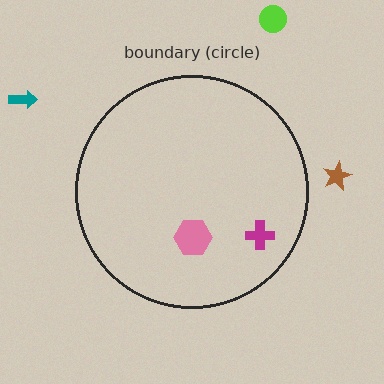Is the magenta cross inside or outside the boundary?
Inside.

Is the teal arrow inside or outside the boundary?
Outside.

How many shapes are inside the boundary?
2 inside, 3 outside.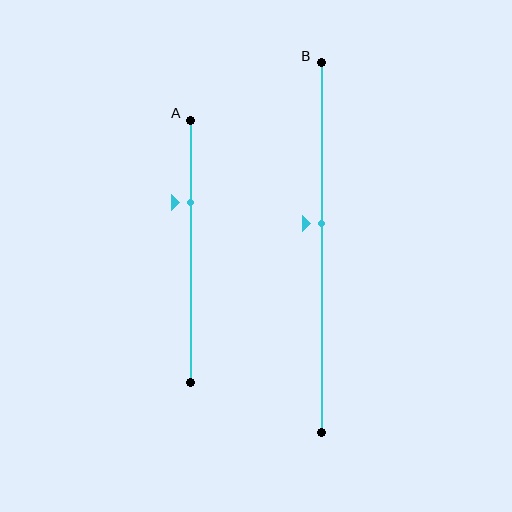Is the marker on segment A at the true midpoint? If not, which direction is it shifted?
No, the marker on segment A is shifted upward by about 18% of the segment length.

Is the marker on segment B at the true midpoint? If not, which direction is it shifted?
No, the marker on segment B is shifted upward by about 6% of the segment length.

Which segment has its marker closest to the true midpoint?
Segment B has its marker closest to the true midpoint.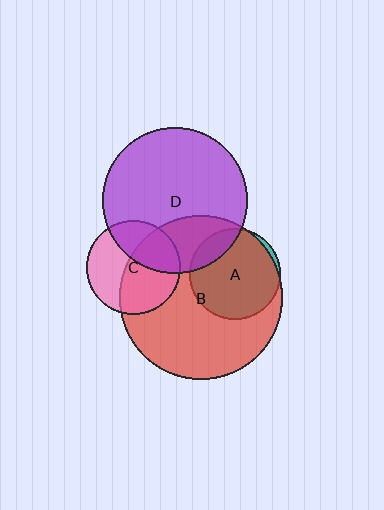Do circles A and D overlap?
Yes.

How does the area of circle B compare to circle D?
Approximately 1.3 times.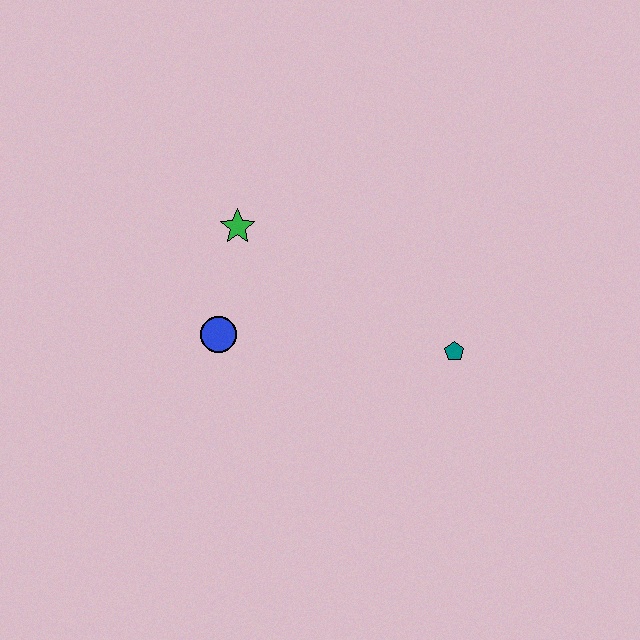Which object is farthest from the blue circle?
The teal pentagon is farthest from the blue circle.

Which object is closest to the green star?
The blue circle is closest to the green star.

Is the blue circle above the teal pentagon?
Yes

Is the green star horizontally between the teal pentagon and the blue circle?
Yes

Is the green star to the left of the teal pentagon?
Yes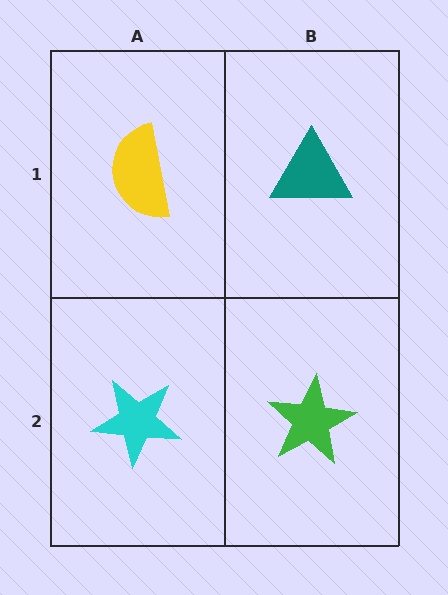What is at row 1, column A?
A yellow semicircle.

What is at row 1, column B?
A teal triangle.